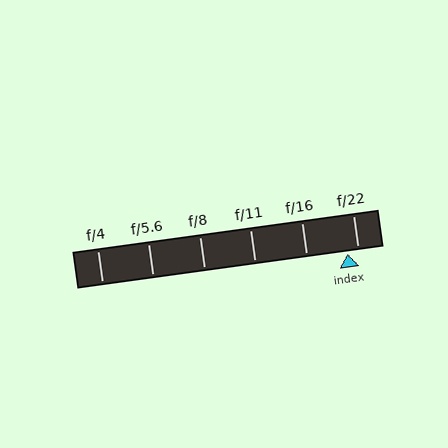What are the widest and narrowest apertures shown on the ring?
The widest aperture shown is f/4 and the narrowest is f/22.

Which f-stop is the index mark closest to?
The index mark is closest to f/22.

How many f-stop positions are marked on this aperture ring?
There are 6 f-stop positions marked.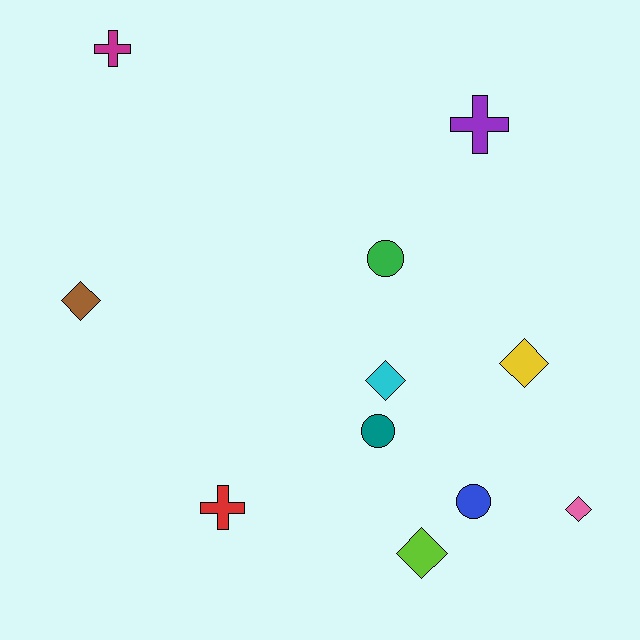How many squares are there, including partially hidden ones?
There are no squares.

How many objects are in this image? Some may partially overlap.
There are 11 objects.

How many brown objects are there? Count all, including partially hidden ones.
There is 1 brown object.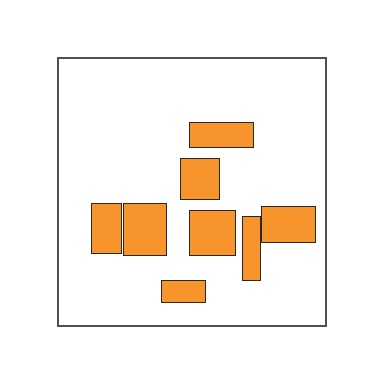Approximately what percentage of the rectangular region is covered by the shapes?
Approximately 20%.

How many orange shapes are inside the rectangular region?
8.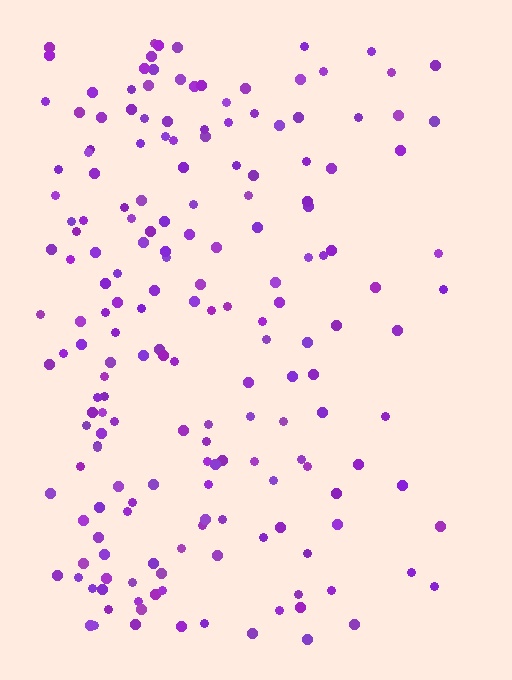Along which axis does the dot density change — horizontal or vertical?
Horizontal.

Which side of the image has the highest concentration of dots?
The left.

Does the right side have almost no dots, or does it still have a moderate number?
Still a moderate number, just noticeably fewer than the left.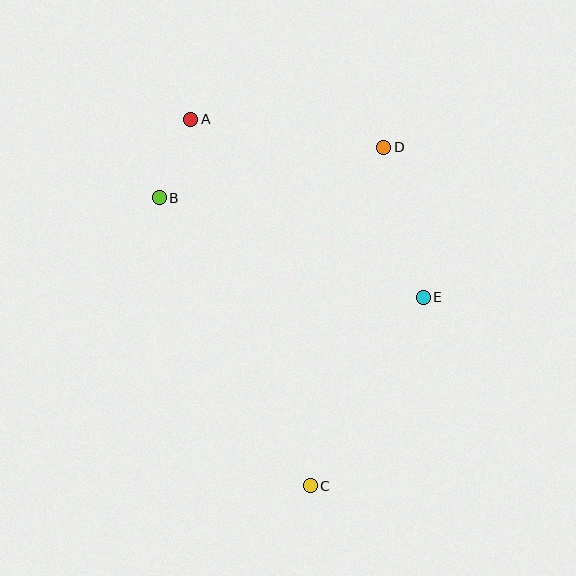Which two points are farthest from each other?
Points A and C are farthest from each other.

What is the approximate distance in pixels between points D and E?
The distance between D and E is approximately 155 pixels.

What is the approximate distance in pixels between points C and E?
The distance between C and E is approximately 220 pixels.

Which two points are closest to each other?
Points A and B are closest to each other.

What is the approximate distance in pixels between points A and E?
The distance between A and E is approximately 293 pixels.